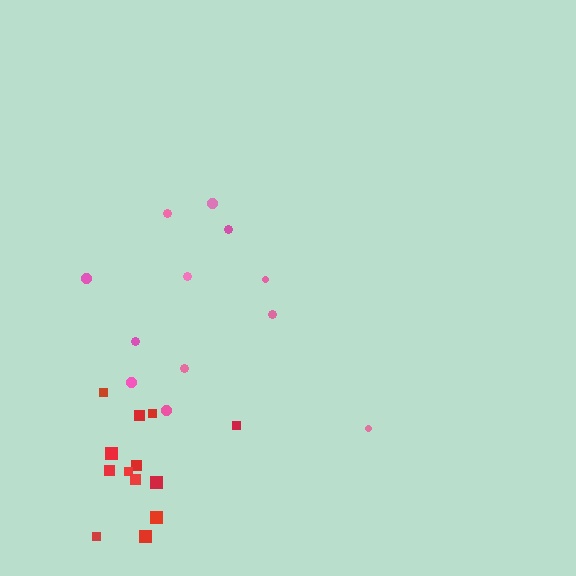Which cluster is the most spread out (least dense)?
Pink.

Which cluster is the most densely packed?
Red.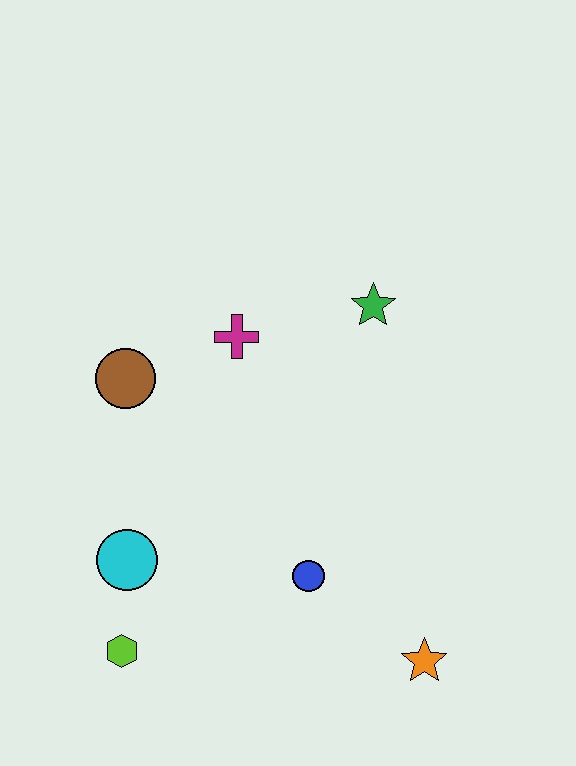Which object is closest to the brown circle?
The magenta cross is closest to the brown circle.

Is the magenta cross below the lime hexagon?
No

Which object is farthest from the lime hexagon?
The green star is farthest from the lime hexagon.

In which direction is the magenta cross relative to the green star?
The magenta cross is to the left of the green star.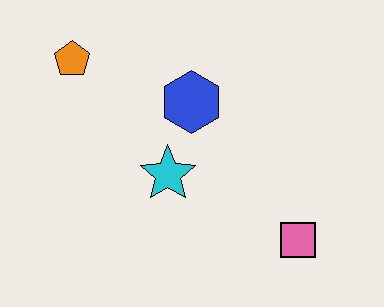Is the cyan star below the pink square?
No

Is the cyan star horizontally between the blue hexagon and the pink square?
No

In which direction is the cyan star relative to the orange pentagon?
The cyan star is below the orange pentagon.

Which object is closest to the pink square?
The cyan star is closest to the pink square.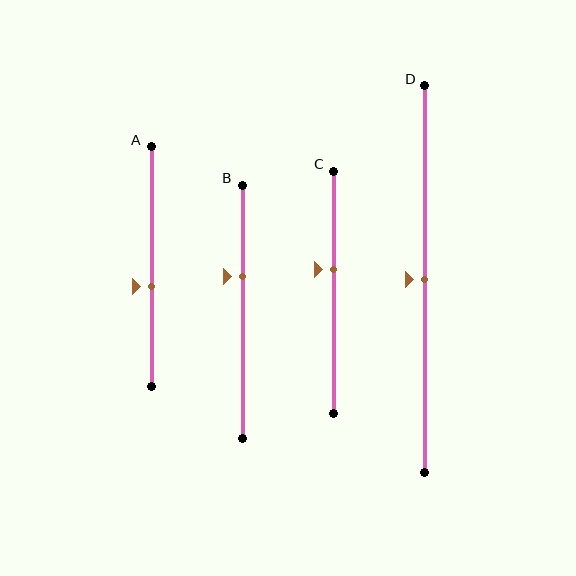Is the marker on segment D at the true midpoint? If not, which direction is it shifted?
Yes, the marker on segment D is at the true midpoint.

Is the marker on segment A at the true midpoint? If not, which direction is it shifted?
No, the marker on segment A is shifted downward by about 8% of the segment length.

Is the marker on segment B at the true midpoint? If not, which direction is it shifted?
No, the marker on segment B is shifted upward by about 14% of the segment length.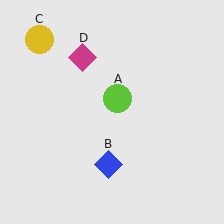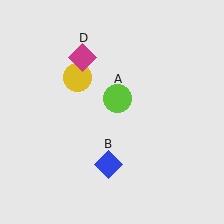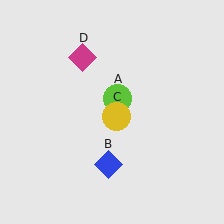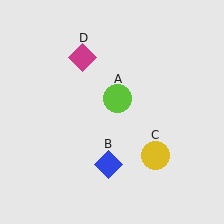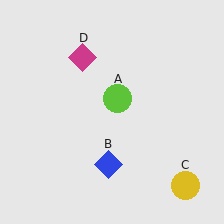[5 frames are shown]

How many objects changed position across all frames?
1 object changed position: yellow circle (object C).